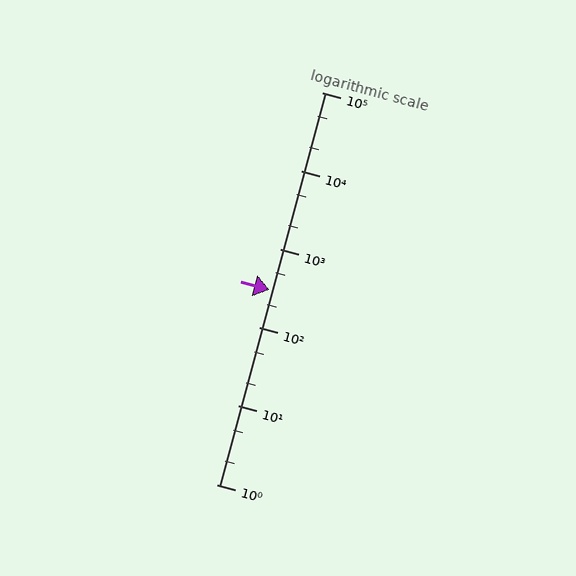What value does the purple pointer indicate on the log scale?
The pointer indicates approximately 300.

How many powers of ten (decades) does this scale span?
The scale spans 5 decades, from 1 to 100000.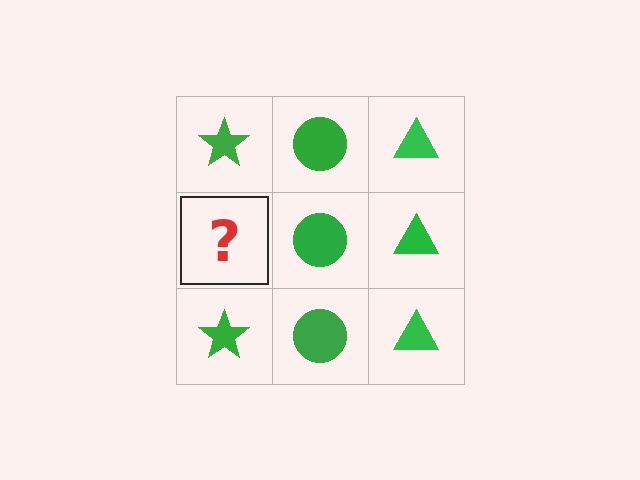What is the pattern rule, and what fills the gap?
The rule is that each column has a consistent shape. The gap should be filled with a green star.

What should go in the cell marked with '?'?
The missing cell should contain a green star.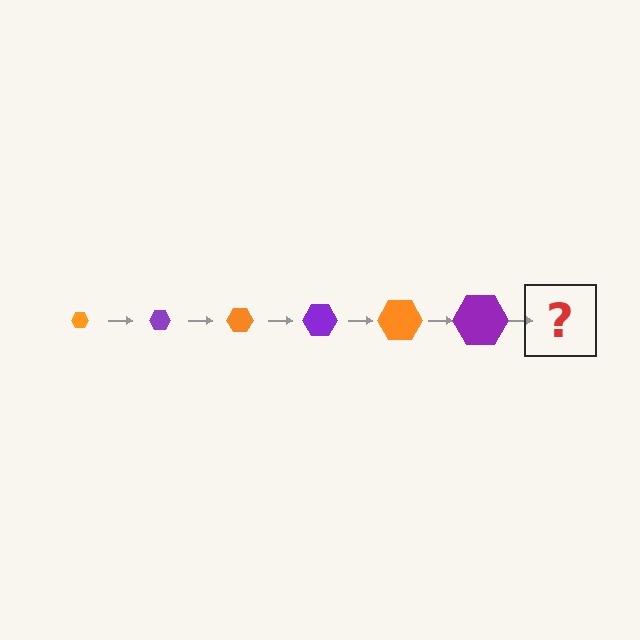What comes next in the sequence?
The next element should be an orange hexagon, larger than the previous one.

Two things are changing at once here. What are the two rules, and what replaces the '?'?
The two rules are that the hexagon grows larger each step and the color cycles through orange and purple. The '?' should be an orange hexagon, larger than the previous one.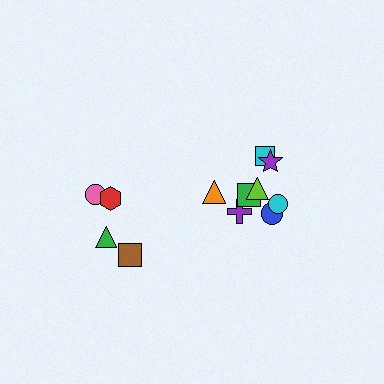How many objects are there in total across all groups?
There are 12 objects.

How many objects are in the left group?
There are 4 objects.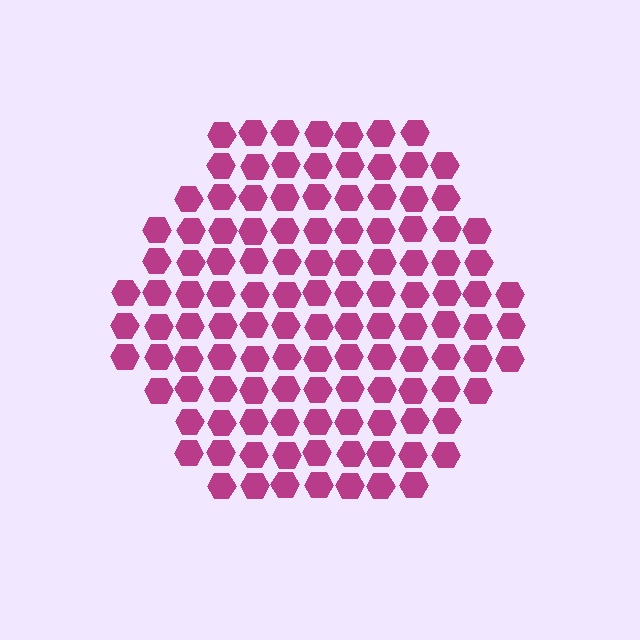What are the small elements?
The small elements are hexagons.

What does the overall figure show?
The overall figure shows a hexagon.